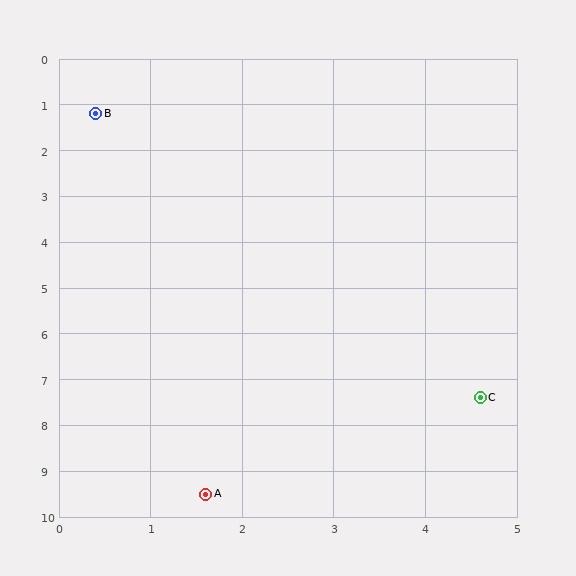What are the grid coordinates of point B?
Point B is at approximately (0.4, 1.2).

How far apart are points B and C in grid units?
Points B and C are about 7.5 grid units apart.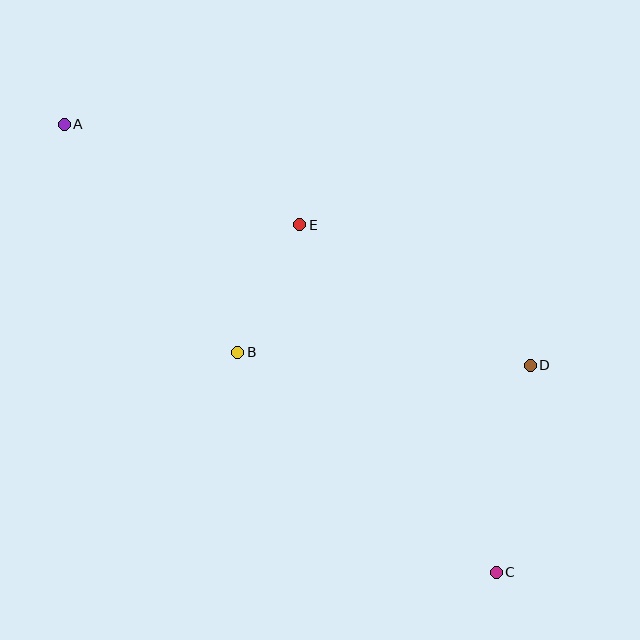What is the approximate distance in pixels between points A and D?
The distance between A and D is approximately 524 pixels.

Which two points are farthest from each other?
Points A and C are farthest from each other.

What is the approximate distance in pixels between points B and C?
The distance between B and C is approximately 339 pixels.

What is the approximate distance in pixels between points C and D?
The distance between C and D is approximately 210 pixels.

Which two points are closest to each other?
Points B and E are closest to each other.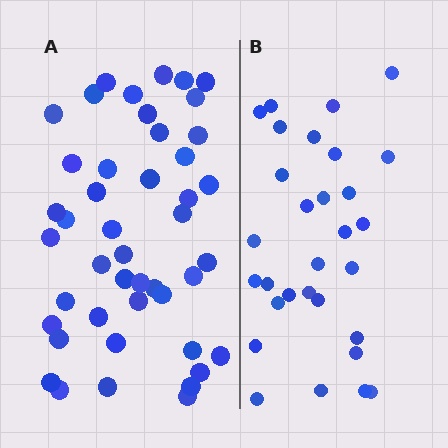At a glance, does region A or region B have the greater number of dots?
Region A (the left region) has more dots.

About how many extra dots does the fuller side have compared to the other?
Region A has approximately 15 more dots than region B.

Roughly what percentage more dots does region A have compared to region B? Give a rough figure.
About 50% more.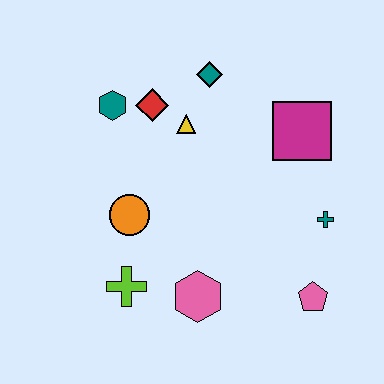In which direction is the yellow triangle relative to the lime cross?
The yellow triangle is above the lime cross.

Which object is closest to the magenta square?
The teal cross is closest to the magenta square.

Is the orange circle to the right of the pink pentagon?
No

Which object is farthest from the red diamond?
The pink pentagon is farthest from the red diamond.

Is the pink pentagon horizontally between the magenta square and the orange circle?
No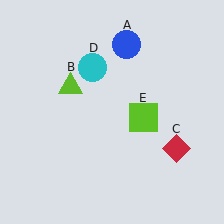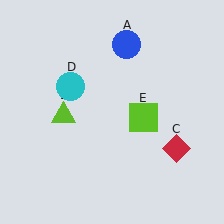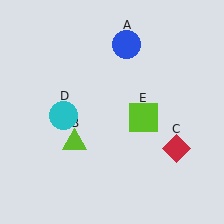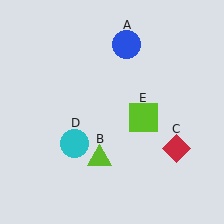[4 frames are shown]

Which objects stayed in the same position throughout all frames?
Blue circle (object A) and red diamond (object C) and lime square (object E) remained stationary.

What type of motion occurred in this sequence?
The lime triangle (object B), cyan circle (object D) rotated counterclockwise around the center of the scene.